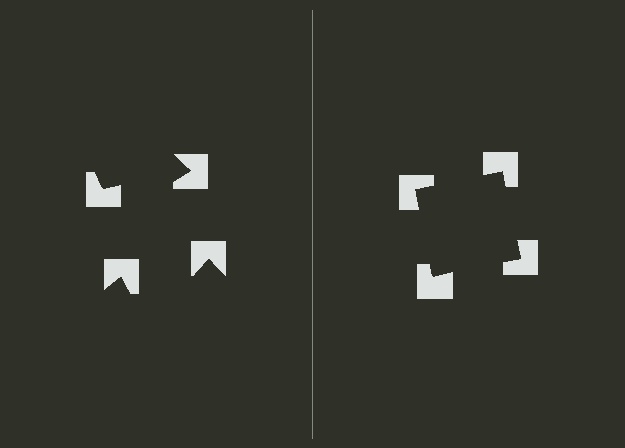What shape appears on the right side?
An illusory square.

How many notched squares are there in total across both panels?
8 — 4 on each side.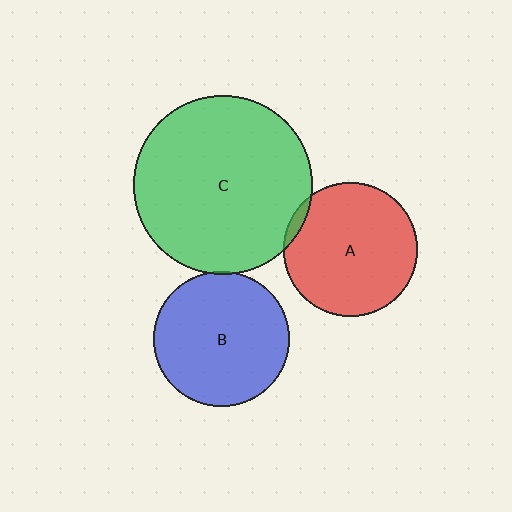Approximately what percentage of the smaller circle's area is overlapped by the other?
Approximately 5%.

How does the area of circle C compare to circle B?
Approximately 1.7 times.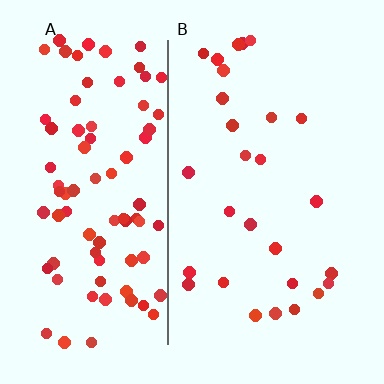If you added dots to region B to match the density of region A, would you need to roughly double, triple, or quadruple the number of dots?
Approximately triple.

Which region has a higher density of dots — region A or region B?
A (the left).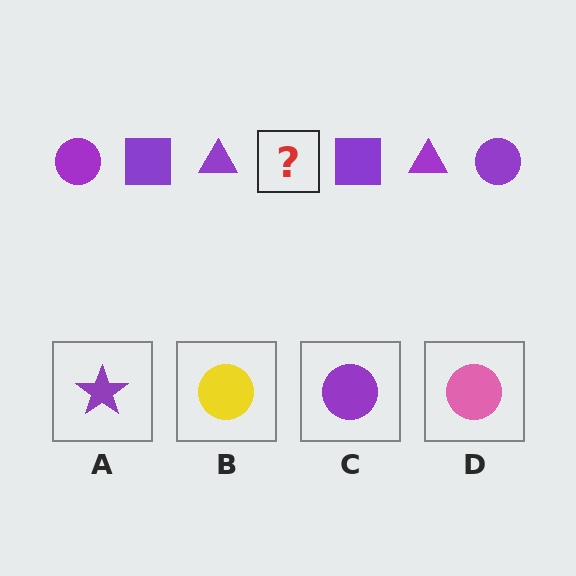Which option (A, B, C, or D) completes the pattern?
C.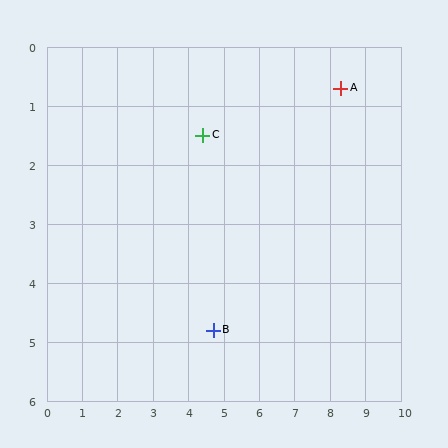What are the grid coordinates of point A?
Point A is at approximately (8.3, 0.7).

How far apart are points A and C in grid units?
Points A and C are about 4.0 grid units apart.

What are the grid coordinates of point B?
Point B is at approximately (4.7, 4.8).